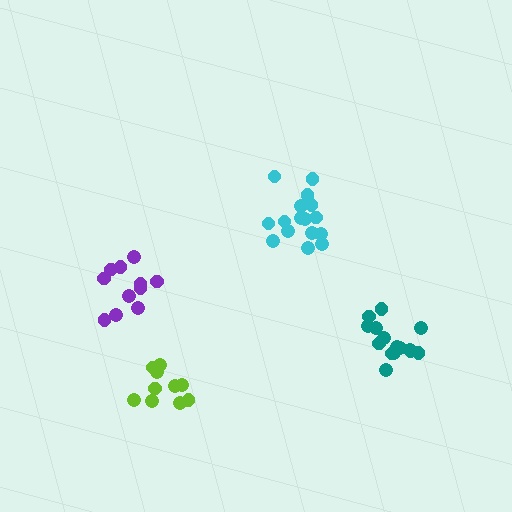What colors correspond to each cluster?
The clusters are colored: lime, teal, cyan, purple.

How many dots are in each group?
Group 1: 10 dots, Group 2: 15 dots, Group 3: 16 dots, Group 4: 11 dots (52 total).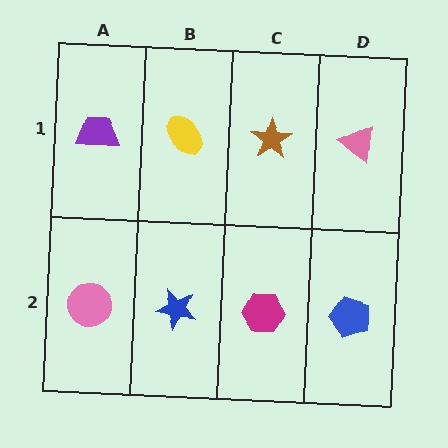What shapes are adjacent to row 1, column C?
A magenta hexagon (row 2, column C), a yellow ellipse (row 1, column B), a pink triangle (row 1, column D).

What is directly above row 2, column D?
A pink triangle.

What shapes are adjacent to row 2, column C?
A brown star (row 1, column C), a blue star (row 2, column B), a blue pentagon (row 2, column D).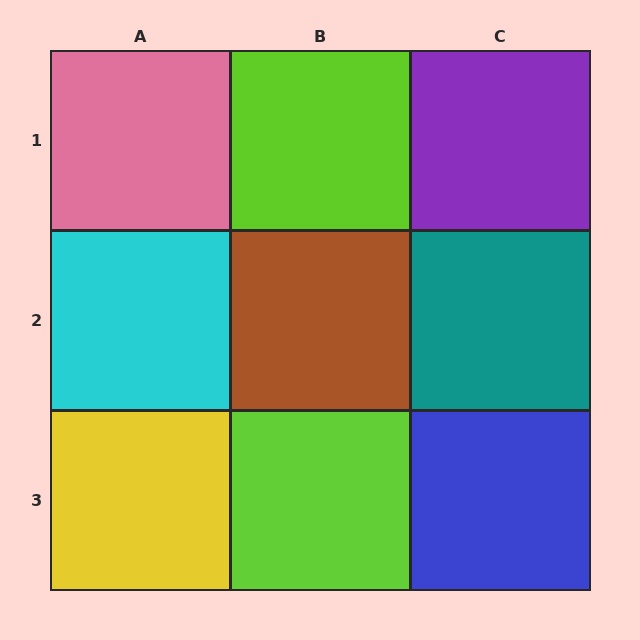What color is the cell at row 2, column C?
Teal.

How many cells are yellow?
1 cell is yellow.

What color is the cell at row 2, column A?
Cyan.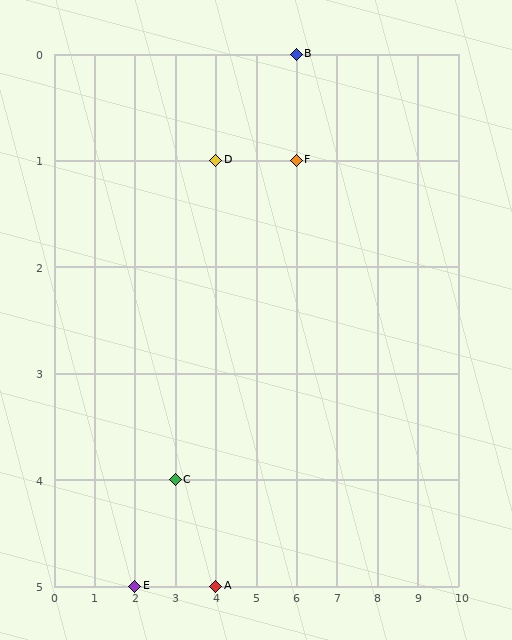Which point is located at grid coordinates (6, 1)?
Point F is at (6, 1).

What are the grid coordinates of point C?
Point C is at grid coordinates (3, 4).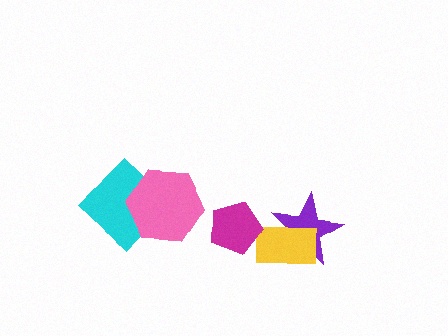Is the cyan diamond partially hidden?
Yes, it is partially covered by another shape.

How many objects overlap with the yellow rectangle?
1 object overlaps with the yellow rectangle.